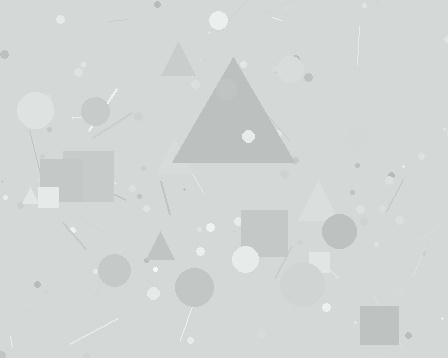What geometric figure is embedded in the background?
A triangle is embedded in the background.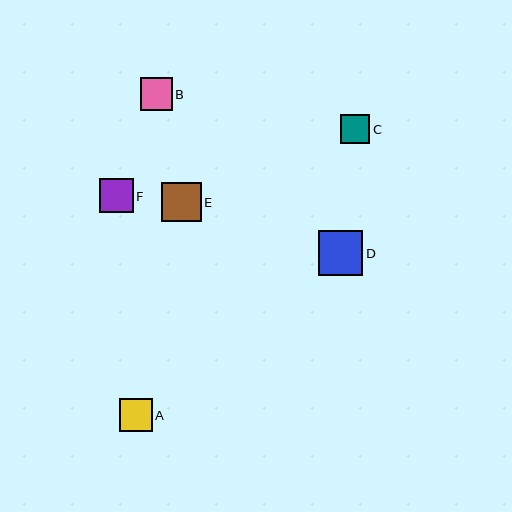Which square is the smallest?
Square C is the smallest with a size of approximately 29 pixels.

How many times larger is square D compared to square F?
Square D is approximately 1.3 times the size of square F.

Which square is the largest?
Square D is the largest with a size of approximately 44 pixels.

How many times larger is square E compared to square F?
Square E is approximately 1.2 times the size of square F.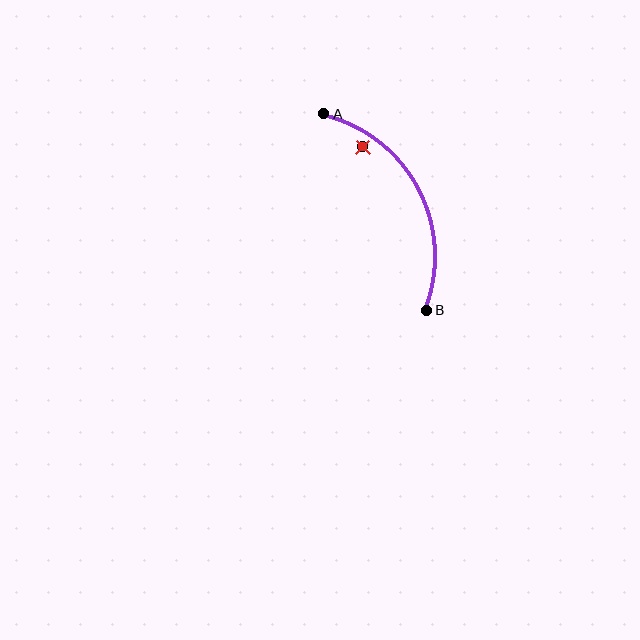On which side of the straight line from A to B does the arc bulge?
The arc bulges to the right of the straight line connecting A and B.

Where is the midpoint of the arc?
The arc midpoint is the point on the curve farthest from the straight line joining A and B. It sits to the right of that line.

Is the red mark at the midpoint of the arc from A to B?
No — the red mark does not lie on the arc at all. It sits slightly inside the curve.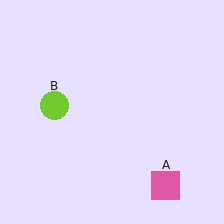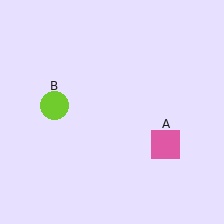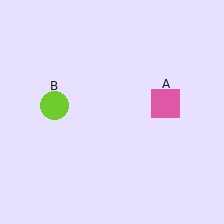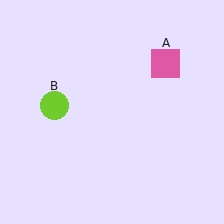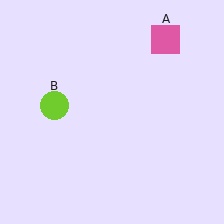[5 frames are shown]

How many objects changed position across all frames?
1 object changed position: pink square (object A).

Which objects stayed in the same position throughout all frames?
Lime circle (object B) remained stationary.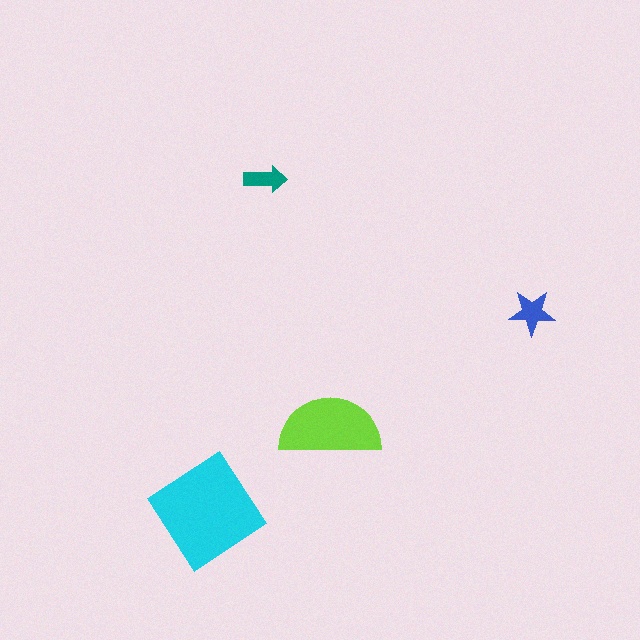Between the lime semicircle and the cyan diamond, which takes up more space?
The cyan diamond.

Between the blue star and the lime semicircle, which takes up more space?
The lime semicircle.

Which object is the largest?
The cyan diamond.